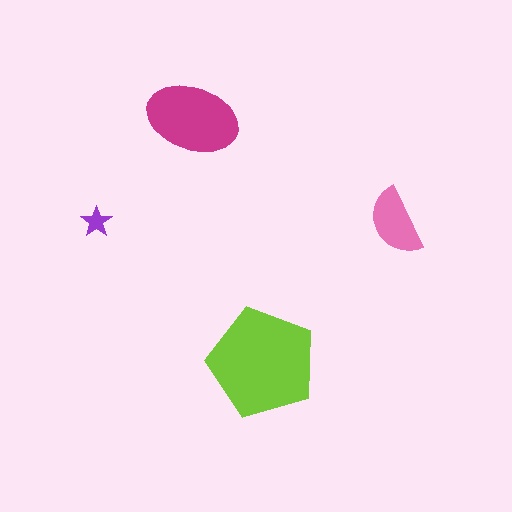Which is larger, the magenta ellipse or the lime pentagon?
The lime pentagon.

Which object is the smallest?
The purple star.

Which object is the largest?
The lime pentagon.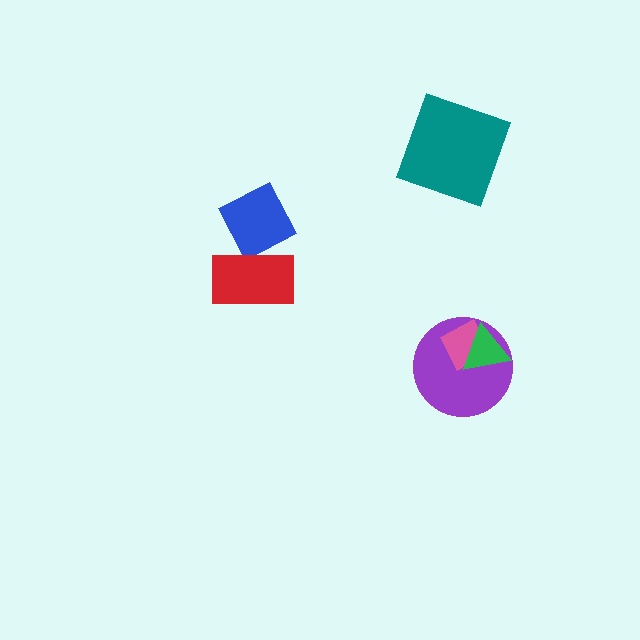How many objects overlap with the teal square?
0 objects overlap with the teal square.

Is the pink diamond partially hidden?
Yes, it is partially covered by another shape.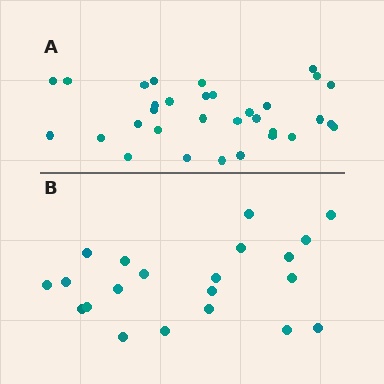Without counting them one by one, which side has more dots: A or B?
Region A (the top region) has more dots.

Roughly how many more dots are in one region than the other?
Region A has roughly 12 or so more dots than region B.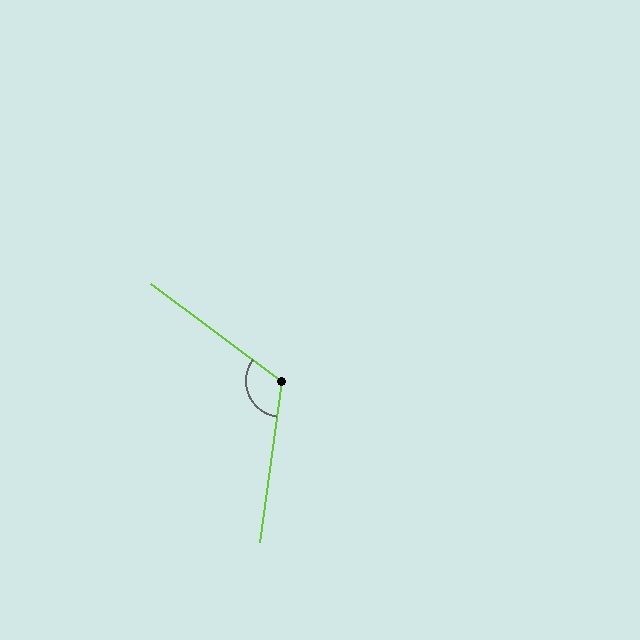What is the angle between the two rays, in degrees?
Approximately 119 degrees.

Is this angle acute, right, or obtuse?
It is obtuse.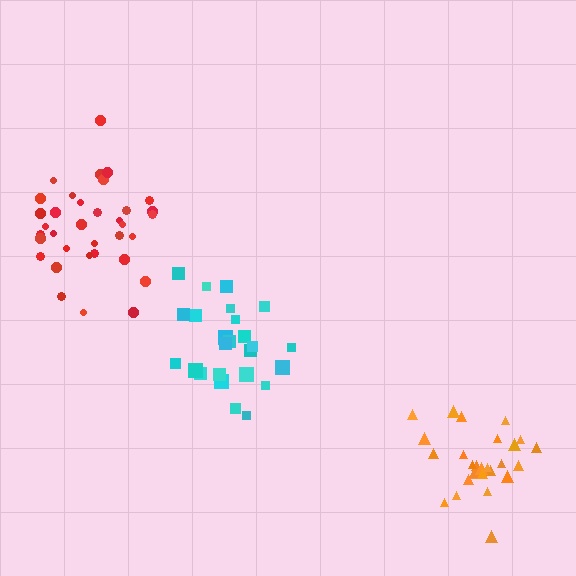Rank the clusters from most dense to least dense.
orange, red, cyan.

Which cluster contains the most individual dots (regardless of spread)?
Red (35).